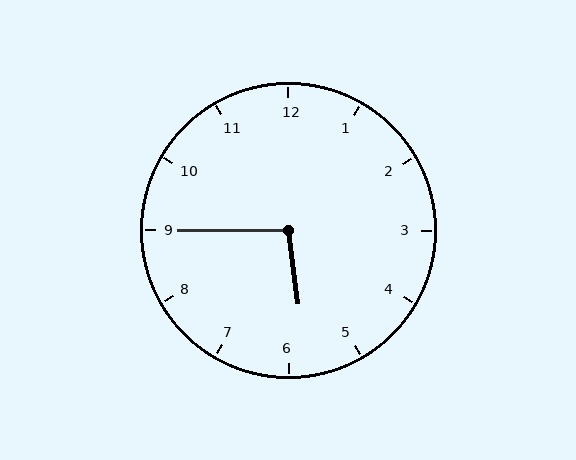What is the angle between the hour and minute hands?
Approximately 98 degrees.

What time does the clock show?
5:45.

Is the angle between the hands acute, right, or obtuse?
It is obtuse.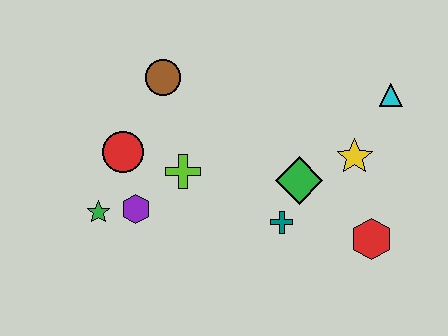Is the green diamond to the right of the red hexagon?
No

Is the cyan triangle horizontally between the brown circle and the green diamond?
No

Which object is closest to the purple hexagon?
The green star is closest to the purple hexagon.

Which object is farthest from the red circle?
The cyan triangle is farthest from the red circle.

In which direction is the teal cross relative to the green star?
The teal cross is to the right of the green star.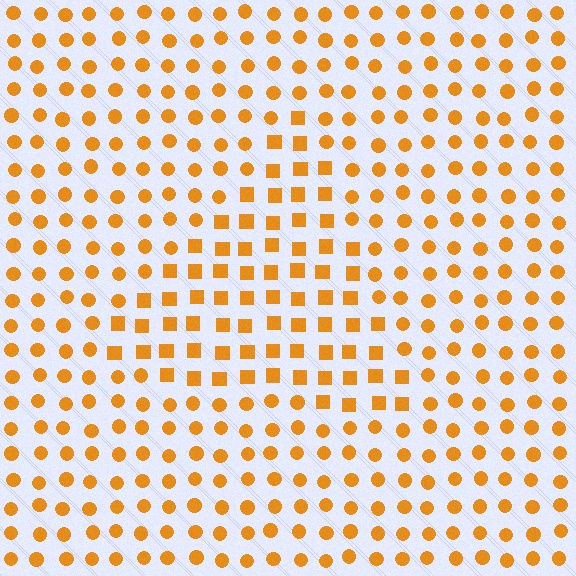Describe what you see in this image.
The image is filled with small orange elements arranged in a uniform grid. A triangle-shaped region contains squares, while the surrounding area contains circles. The boundary is defined purely by the change in element shape.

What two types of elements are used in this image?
The image uses squares inside the triangle region and circles outside it.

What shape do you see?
I see a triangle.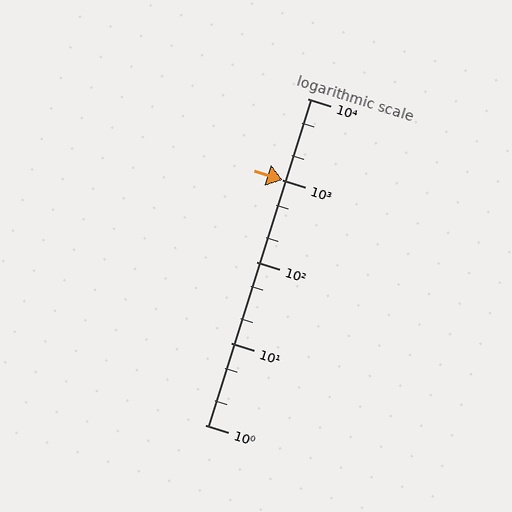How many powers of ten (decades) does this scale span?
The scale spans 4 decades, from 1 to 10000.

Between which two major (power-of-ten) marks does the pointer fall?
The pointer is between 100 and 1000.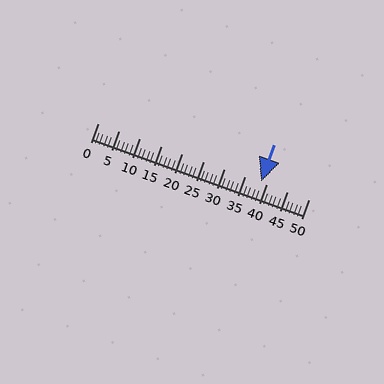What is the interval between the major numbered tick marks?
The major tick marks are spaced 5 units apart.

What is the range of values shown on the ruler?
The ruler shows values from 0 to 50.